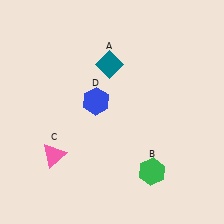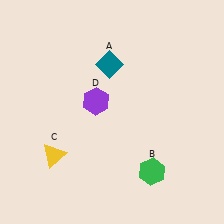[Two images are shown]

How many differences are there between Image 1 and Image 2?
There are 2 differences between the two images.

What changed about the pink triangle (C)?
In Image 1, C is pink. In Image 2, it changed to yellow.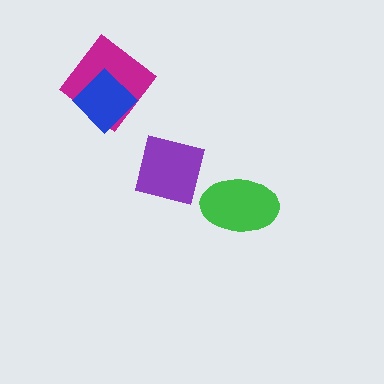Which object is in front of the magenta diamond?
The blue diamond is in front of the magenta diamond.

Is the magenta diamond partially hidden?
Yes, it is partially covered by another shape.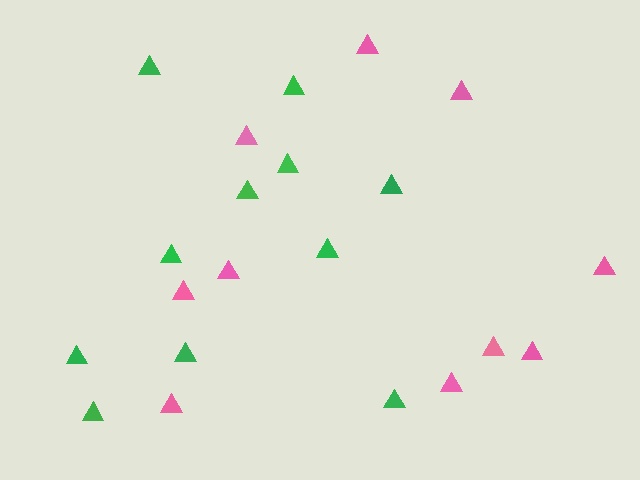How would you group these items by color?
There are 2 groups: one group of pink triangles (10) and one group of green triangles (11).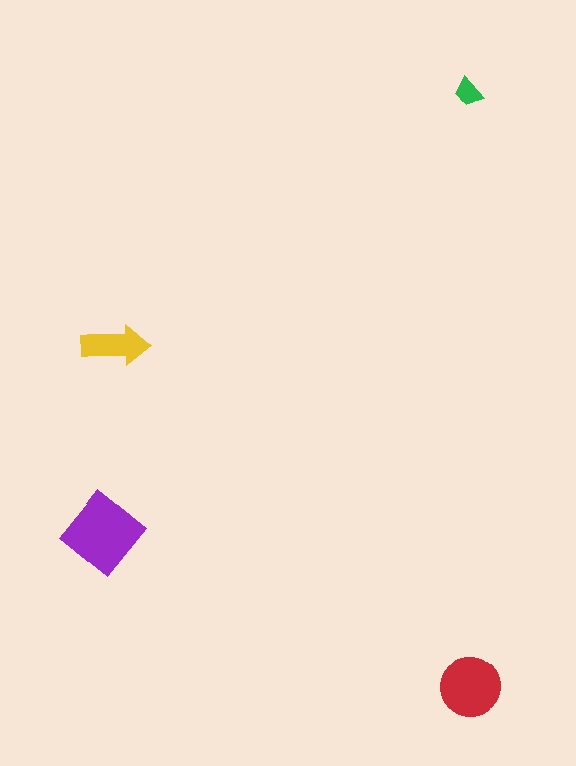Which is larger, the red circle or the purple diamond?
The purple diamond.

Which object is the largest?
The purple diamond.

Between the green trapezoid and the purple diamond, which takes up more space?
The purple diamond.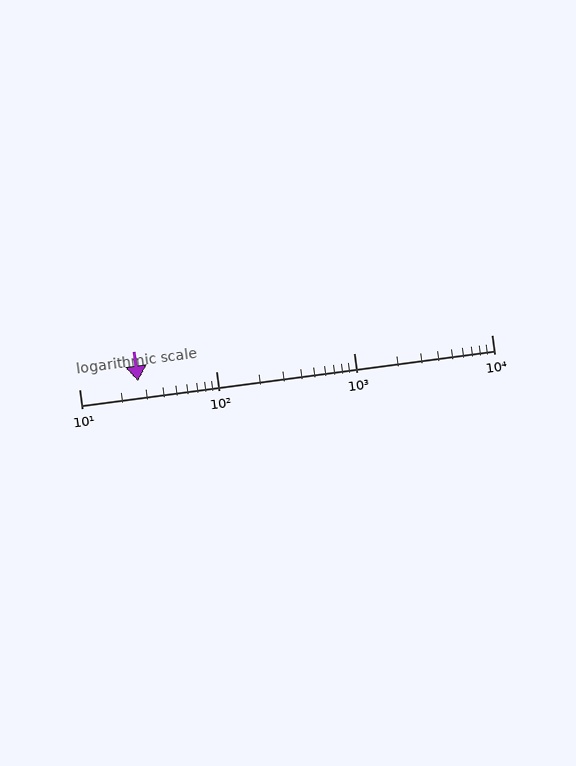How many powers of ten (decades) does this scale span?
The scale spans 3 decades, from 10 to 10000.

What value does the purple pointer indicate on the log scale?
The pointer indicates approximately 27.